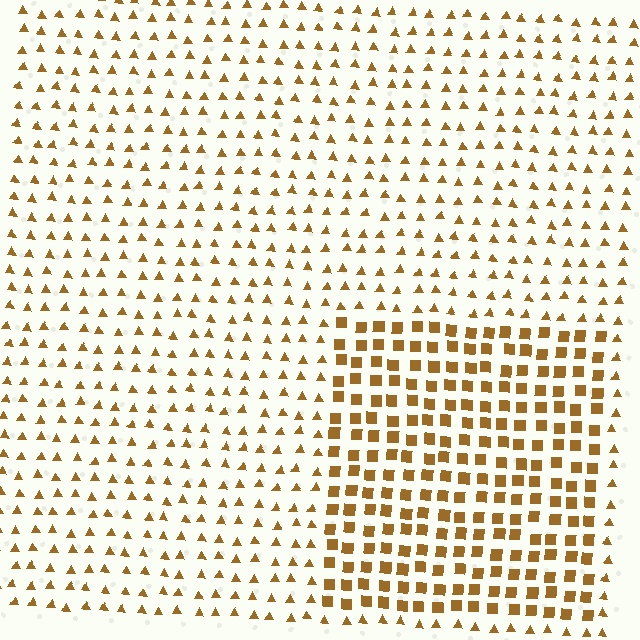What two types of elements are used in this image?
The image uses squares inside the rectangle region and triangles outside it.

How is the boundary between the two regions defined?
The boundary is defined by a change in element shape: squares inside vs. triangles outside. All elements share the same color and spacing.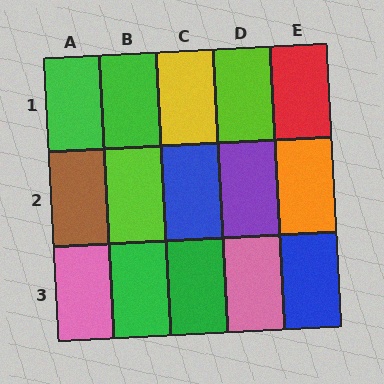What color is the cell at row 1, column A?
Green.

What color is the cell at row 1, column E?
Red.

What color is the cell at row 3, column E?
Blue.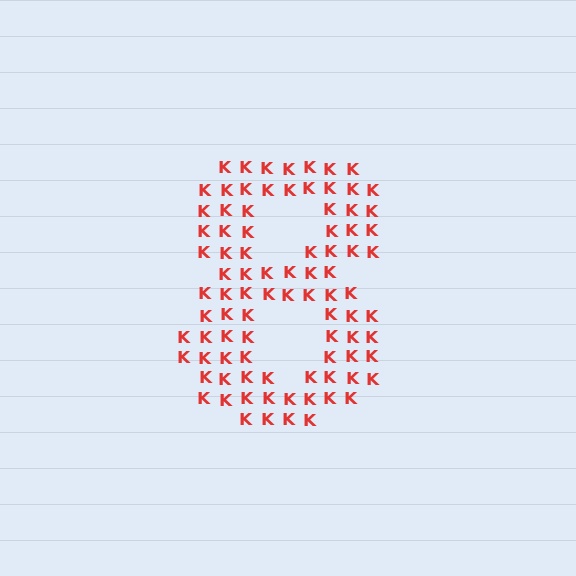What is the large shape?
The large shape is the digit 8.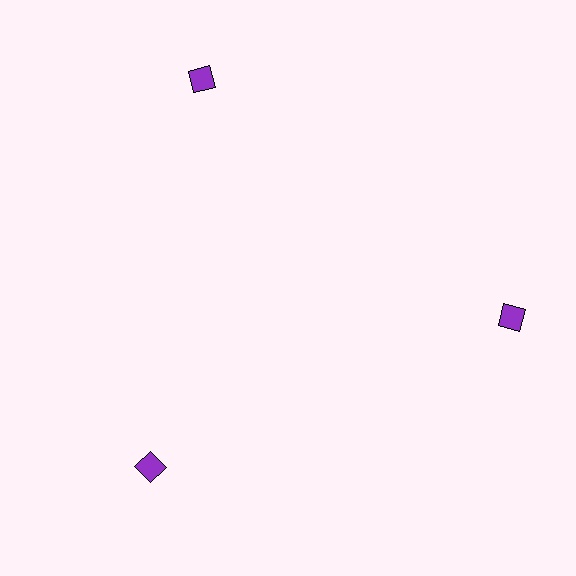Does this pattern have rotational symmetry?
Yes, this pattern has 3-fold rotational symmetry. It looks the same after rotating 120 degrees around the center.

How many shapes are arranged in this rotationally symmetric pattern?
There are 3 shapes, arranged in 3 groups of 1.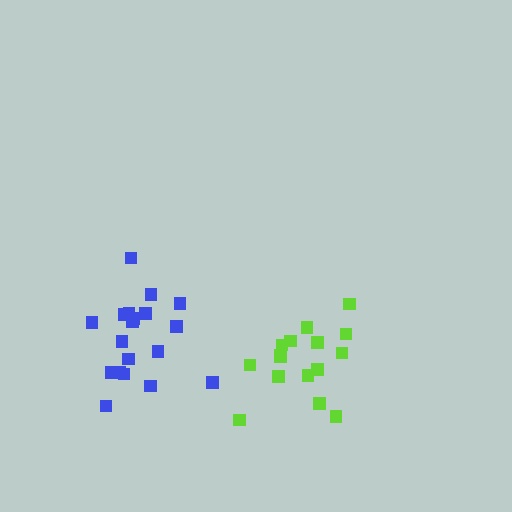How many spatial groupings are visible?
There are 2 spatial groupings.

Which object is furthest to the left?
The blue cluster is leftmost.